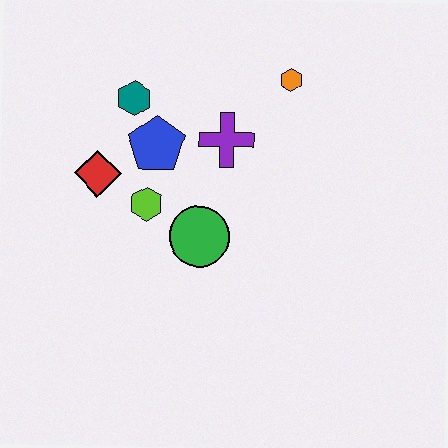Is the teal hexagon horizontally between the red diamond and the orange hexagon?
Yes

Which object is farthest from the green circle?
The orange hexagon is farthest from the green circle.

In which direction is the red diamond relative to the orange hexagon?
The red diamond is to the left of the orange hexagon.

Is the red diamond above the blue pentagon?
No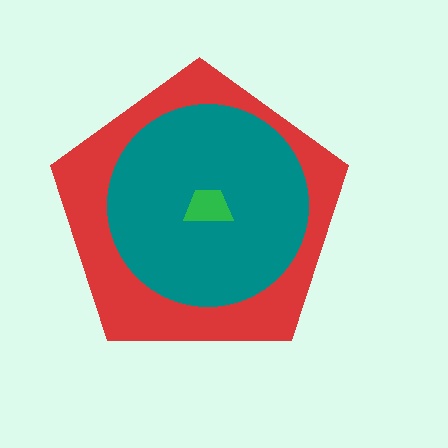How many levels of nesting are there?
3.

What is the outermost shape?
The red pentagon.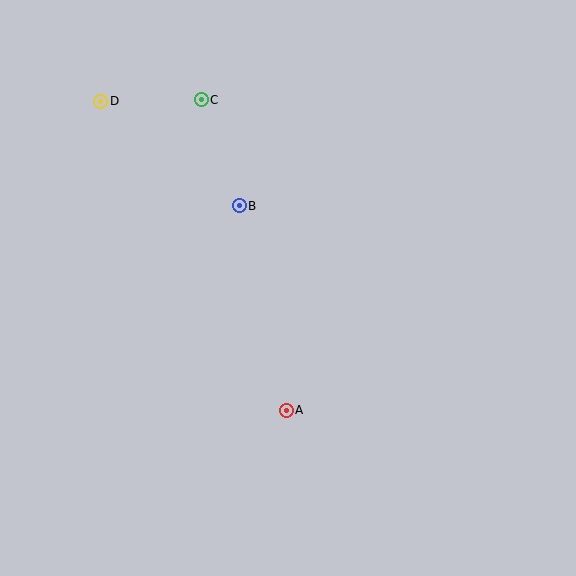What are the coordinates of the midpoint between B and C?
The midpoint between B and C is at (220, 153).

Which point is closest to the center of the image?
Point B at (239, 206) is closest to the center.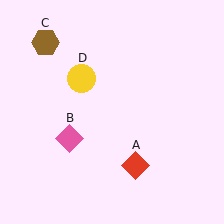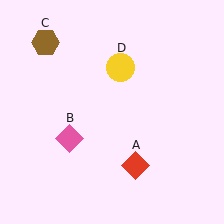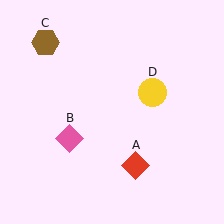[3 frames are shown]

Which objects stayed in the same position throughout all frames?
Red diamond (object A) and pink diamond (object B) and brown hexagon (object C) remained stationary.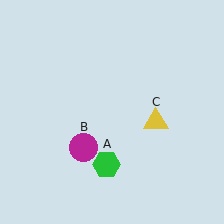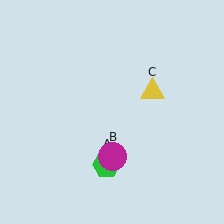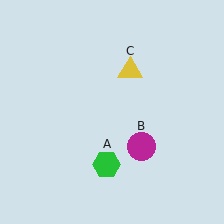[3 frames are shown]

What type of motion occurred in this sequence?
The magenta circle (object B), yellow triangle (object C) rotated counterclockwise around the center of the scene.